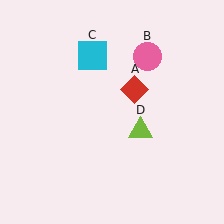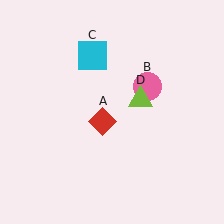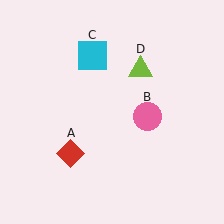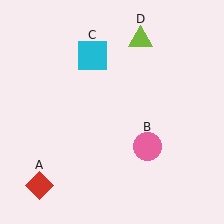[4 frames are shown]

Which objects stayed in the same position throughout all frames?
Cyan square (object C) remained stationary.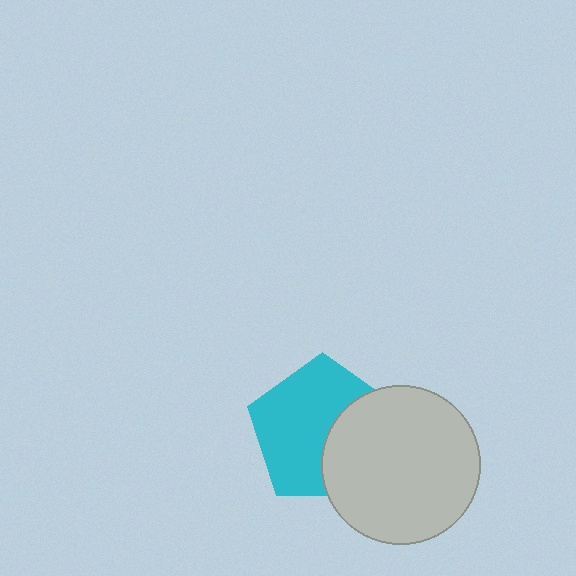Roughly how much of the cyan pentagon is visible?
About half of it is visible (roughly 63%).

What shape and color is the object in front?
The object in front is a light gray circle.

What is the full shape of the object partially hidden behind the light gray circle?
The partially hidden object is a cyan pentagon.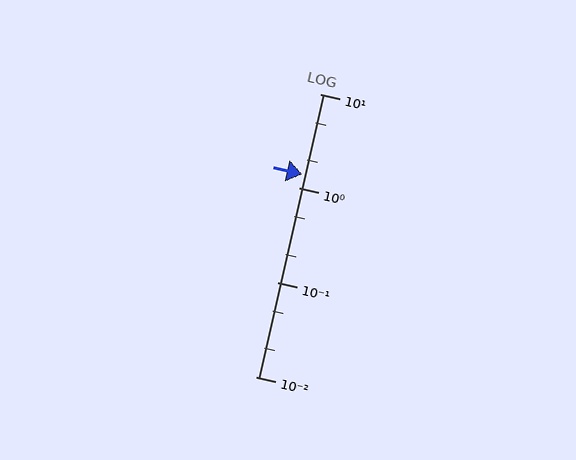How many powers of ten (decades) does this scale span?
The scale spans 3 decades, from 0.01 to 10.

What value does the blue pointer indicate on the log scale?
The pointer indicates approximately 1.4.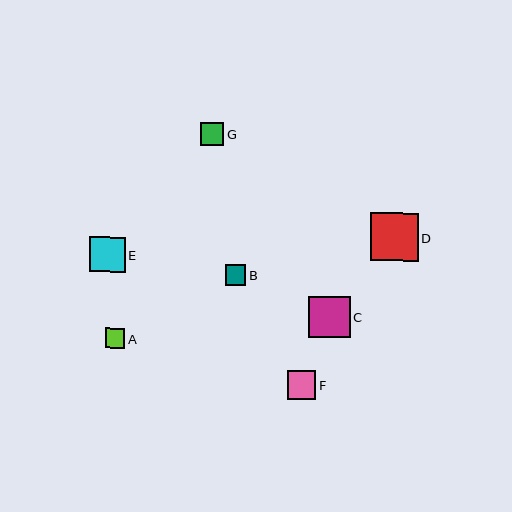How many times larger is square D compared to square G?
Square D is approximately 2.1 times the size of square G.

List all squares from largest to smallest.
From largest to smallest: D, C, E, F, G, B, A.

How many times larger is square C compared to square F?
Square C is approximately 1.4 times the size of square F.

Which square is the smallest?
Square A is the smallest with a size of approximately 20 pixels.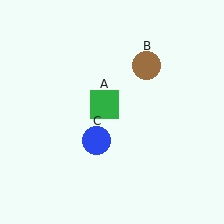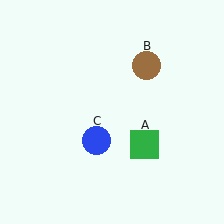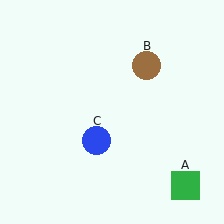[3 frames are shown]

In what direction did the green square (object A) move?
The green square (object A) moved down and to the right.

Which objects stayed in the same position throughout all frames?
Brown circle (object B) and blue circle (object C) remained stationary.